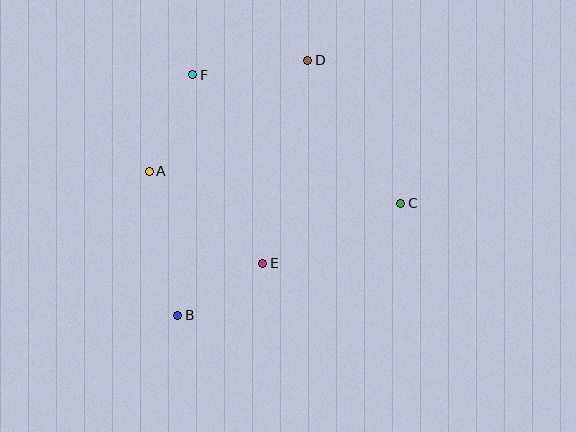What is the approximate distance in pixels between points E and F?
The distance between E and F is approximately 201 pixels.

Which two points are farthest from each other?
Points B and D are farthest from each other.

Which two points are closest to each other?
Points B and E are closest to each other.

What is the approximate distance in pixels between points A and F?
The distance between A and F is approximately 106 pixels.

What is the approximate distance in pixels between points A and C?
The distance between A and C is approximately 254 pixels.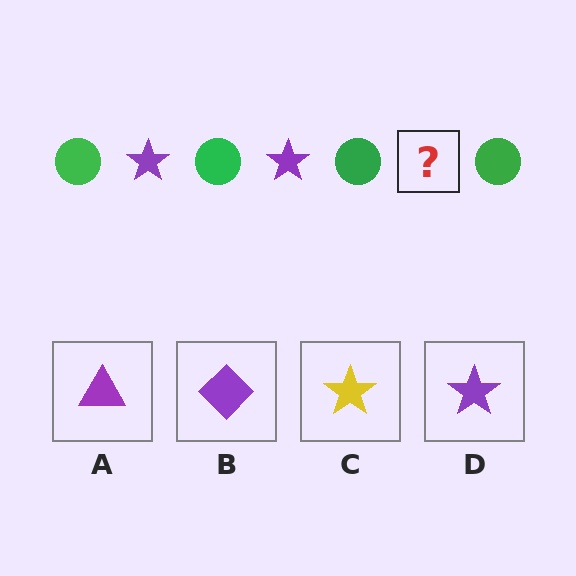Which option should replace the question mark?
Option D.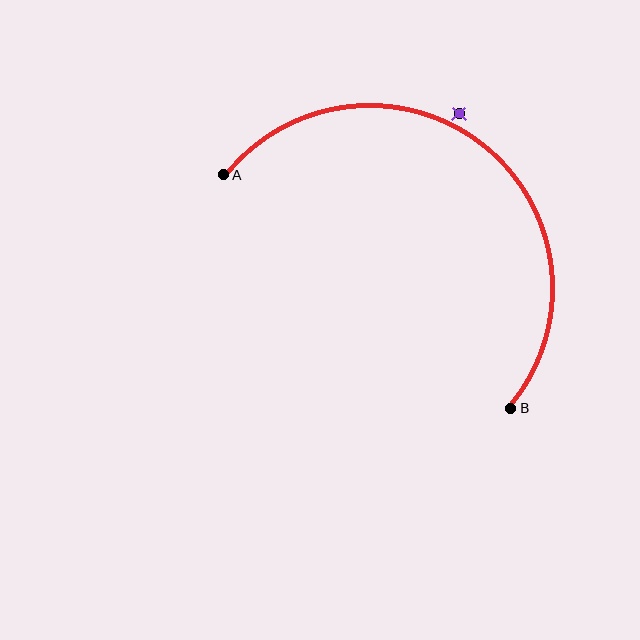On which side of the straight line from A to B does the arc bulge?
The arc bulges above and to the right of the straight line connecting A and B.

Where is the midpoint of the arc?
The arc midpoint is the point on the curve farthest from the straight line joining A and B. It sits above and to the right of that line.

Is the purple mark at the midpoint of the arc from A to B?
No — the purple mark does not lie on the arc at all. It sits slightly outside the curve.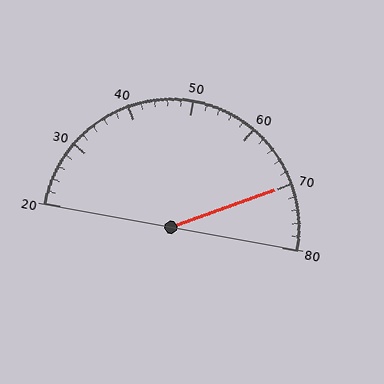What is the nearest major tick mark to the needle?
The nearest major tick mark is 70.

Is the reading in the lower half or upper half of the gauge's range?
The reading is in the upper half of the range (20 to 80).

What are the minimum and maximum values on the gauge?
The gauge ranges from 20 to 80.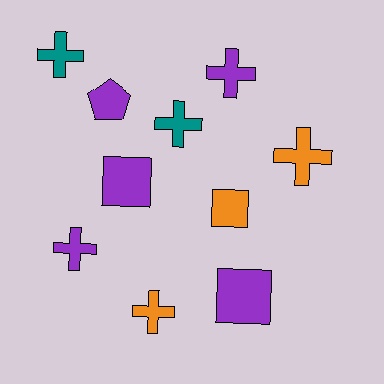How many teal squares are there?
There are no teal squares.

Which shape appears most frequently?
Cross, with 6 objects.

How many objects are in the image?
There are 10 objects.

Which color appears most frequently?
Purple, with 5 objects.